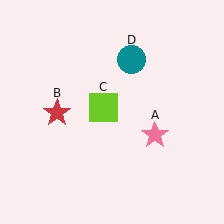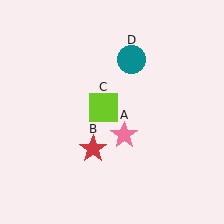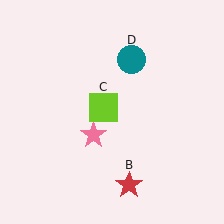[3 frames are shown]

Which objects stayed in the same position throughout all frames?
Lime square (object C) and teal circle (object D) remained stationary.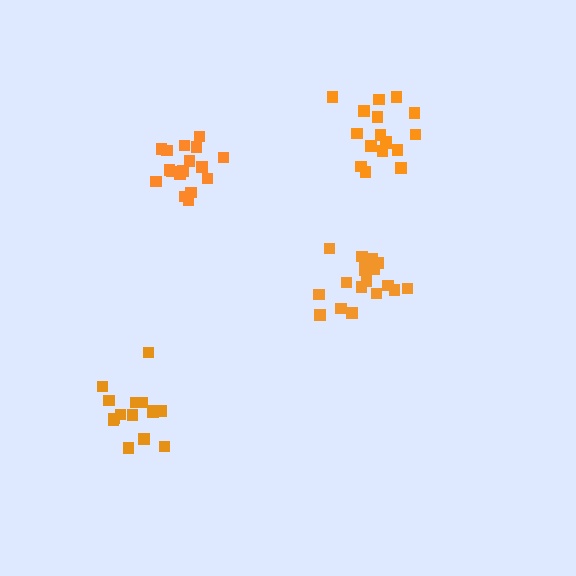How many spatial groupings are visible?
There are 4 spatial groupings.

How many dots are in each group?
Group 1: 17 dots, Group 2: 15 dots, Group 3: 17 dots, Group 4: 19 dots (68 total).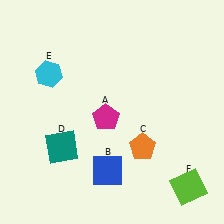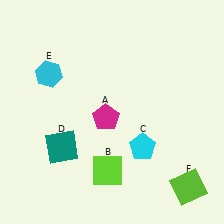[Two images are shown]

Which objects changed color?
B changed from blue to lime. C changed from orange to cyan.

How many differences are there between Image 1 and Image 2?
There are 2 differences between the two images.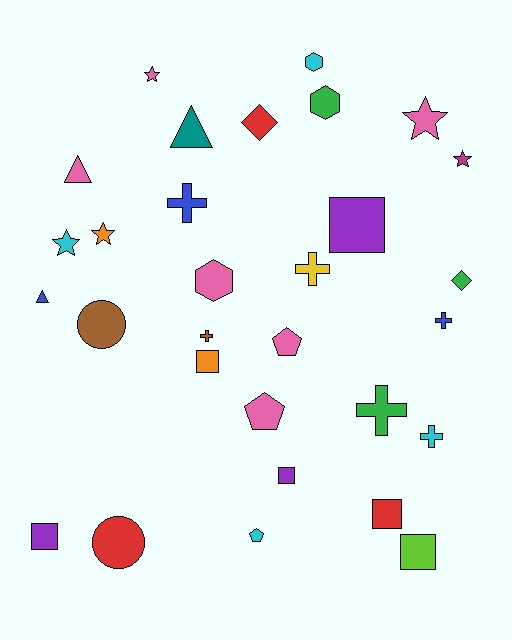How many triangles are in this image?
There are 3 triangles.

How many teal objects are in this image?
There is 1 teal object.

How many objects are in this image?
There are 30 objects.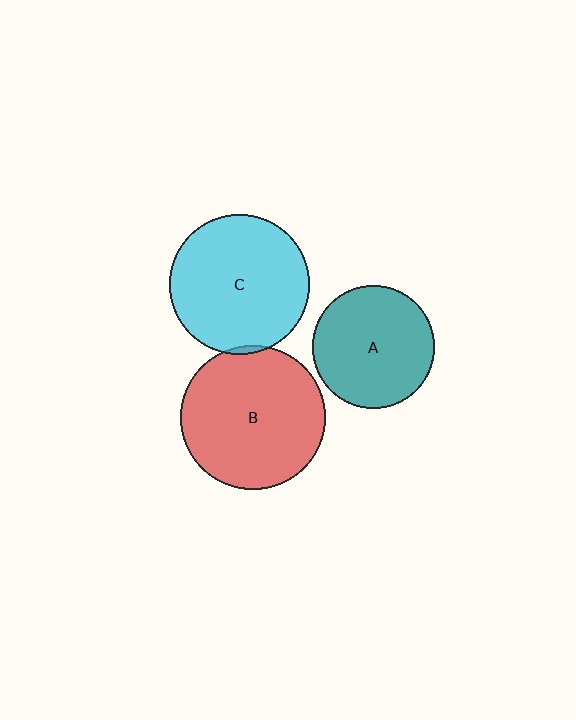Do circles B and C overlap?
Yes.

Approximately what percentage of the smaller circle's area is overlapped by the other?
Approximately 5%.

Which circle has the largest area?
Circle B (red).